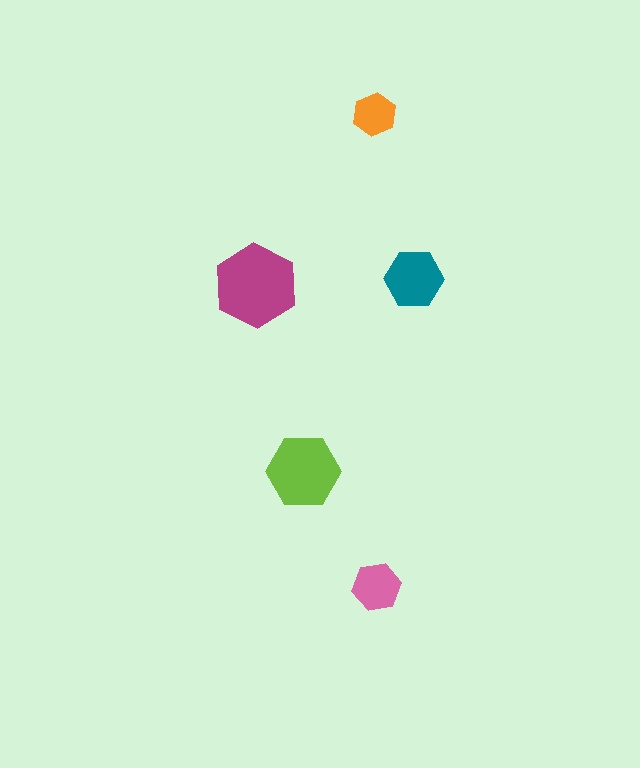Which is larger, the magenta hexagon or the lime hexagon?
The magenta one.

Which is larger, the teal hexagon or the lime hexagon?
The lime one.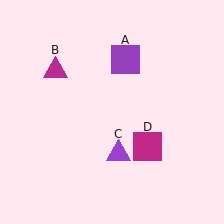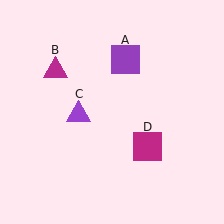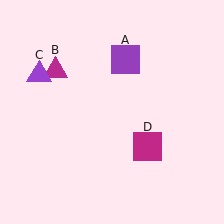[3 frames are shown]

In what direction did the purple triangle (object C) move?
The purple triangle (object C) moved up and to the left.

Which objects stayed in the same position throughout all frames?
Purple square (object A) and magenta triangle (object B) and magenta square (object D) remained stationary.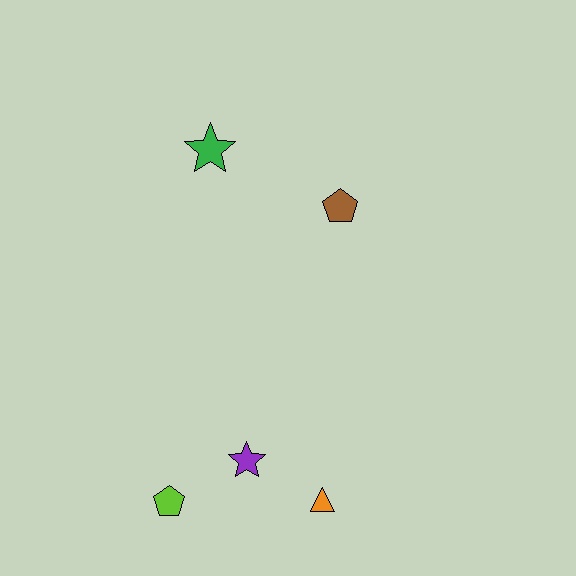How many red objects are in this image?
There are no red objects.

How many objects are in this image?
There are 5 objects.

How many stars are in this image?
There are 2 stars.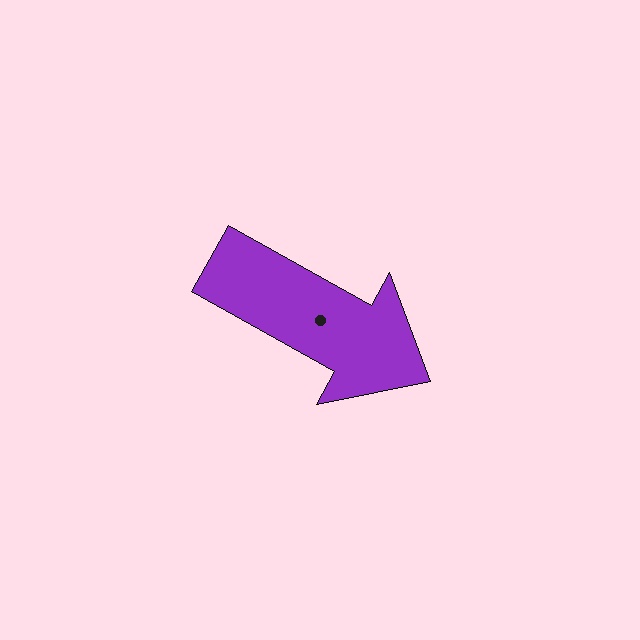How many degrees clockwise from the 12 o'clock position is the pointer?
Approximately 119 degrees.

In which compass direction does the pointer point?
Southeast.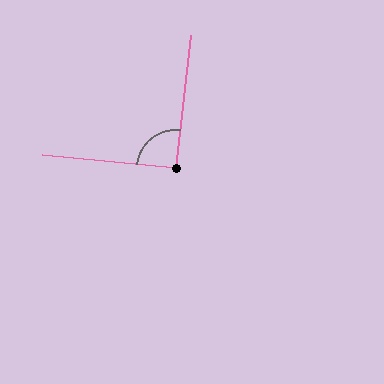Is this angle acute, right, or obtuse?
It is approximately a right angle.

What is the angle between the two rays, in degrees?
Approximately 91 degrees.